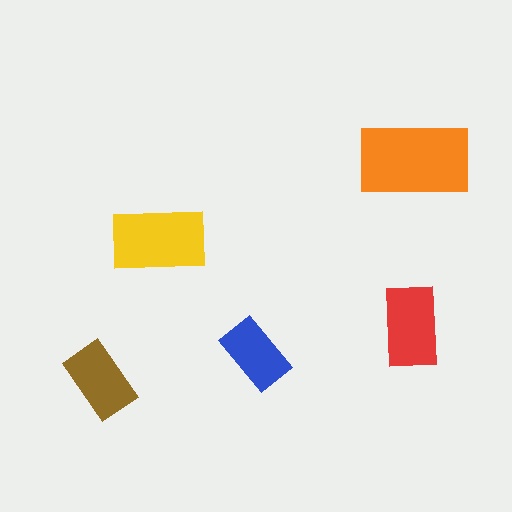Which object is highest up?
The orange rectangle is topmost.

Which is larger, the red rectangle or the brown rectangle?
The red one.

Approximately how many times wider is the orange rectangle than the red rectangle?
About 1.5 times wider.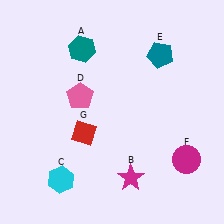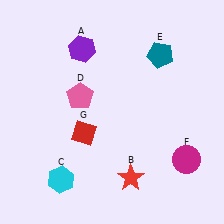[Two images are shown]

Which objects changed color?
A changed from teal to purple. B changed from magenta to red.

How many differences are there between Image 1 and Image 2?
There are 2 differences between the two images.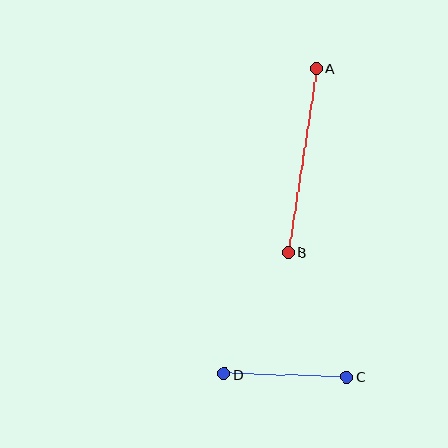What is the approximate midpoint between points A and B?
The midpoint is at approximately (302, 160) pixels.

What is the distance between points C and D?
The distance is approximately 123 pixels.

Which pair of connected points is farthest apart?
Points A and B are farthest apart.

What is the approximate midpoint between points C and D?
The midpoint is at approximately (286, 375) pixels.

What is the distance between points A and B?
The distance is approximately 186 pixels.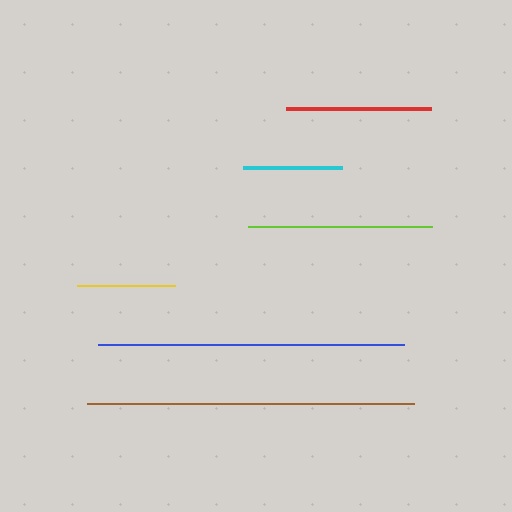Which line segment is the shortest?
The yellow line is the shortest at approximately 98 pixels.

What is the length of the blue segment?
The blue segment is approximately 306 pixels long.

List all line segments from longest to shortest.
From longest to shortest: brown, blue, lime, red, cyan, yellow.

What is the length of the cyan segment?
The cyan segment is approximately 99 pixels long.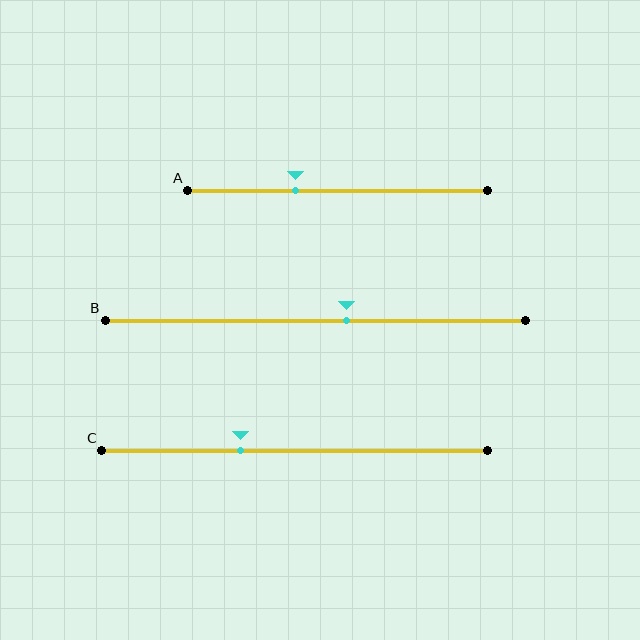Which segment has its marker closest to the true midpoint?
Segment B has its marker closest to the true midpoint.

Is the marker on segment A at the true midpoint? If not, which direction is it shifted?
No, the marker on segment A is shifted to the left by about 14% of the segment length.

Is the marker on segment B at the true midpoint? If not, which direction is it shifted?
No, the marker on segment B is shifted to the right by about 7% of the segment length.